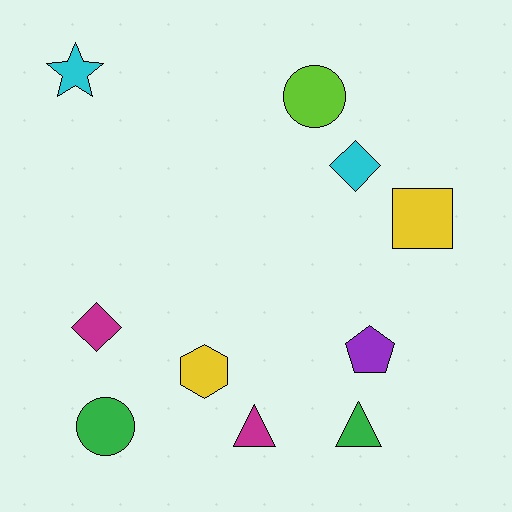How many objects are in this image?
There are 10 objects.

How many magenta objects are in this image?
There are 2 magenta objects.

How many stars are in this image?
There is 1 star.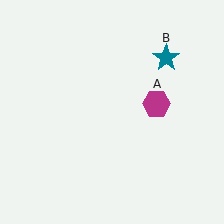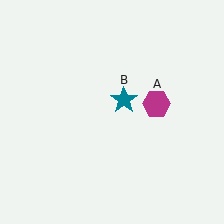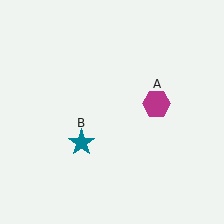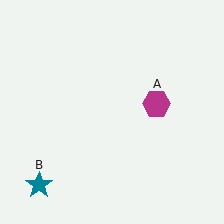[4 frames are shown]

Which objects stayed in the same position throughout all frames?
Magenta hexagon (object A) remained stationary.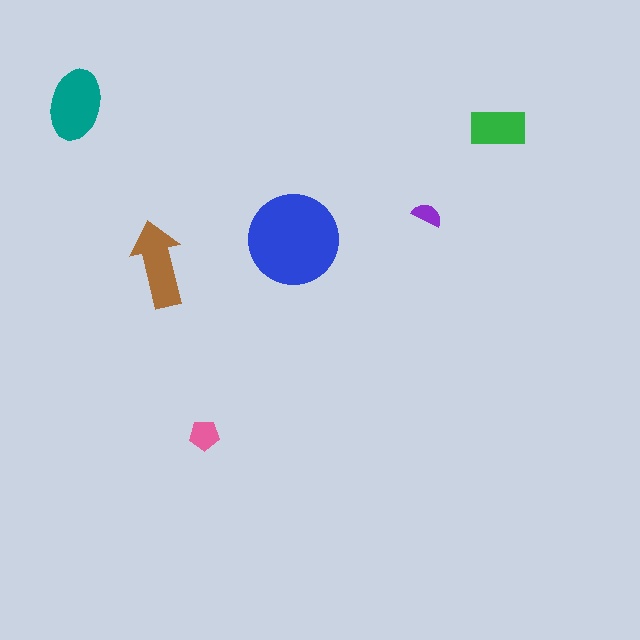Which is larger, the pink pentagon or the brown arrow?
The brown arrow.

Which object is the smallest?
The purple semicircle.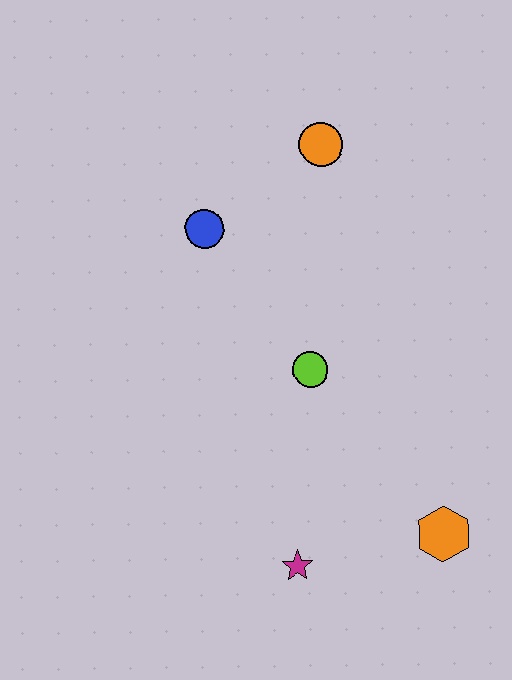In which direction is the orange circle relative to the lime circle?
The orange circle is above the lime circle.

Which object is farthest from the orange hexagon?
The orange circle is farthest from the orange hexagon.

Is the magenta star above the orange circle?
No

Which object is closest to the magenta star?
The orange hexagon is closest to the magenta star.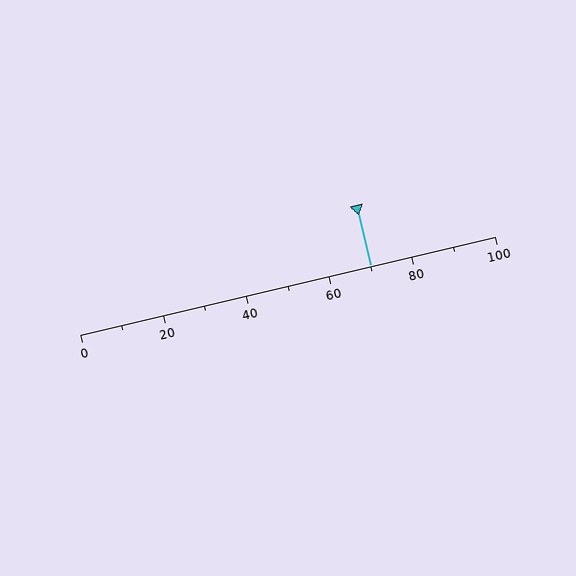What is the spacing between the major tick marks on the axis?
The major ticks are spaced 20 apart.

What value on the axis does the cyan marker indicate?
The marker indicates approximately 70.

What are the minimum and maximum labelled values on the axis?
The axis runs from 0 to 100.